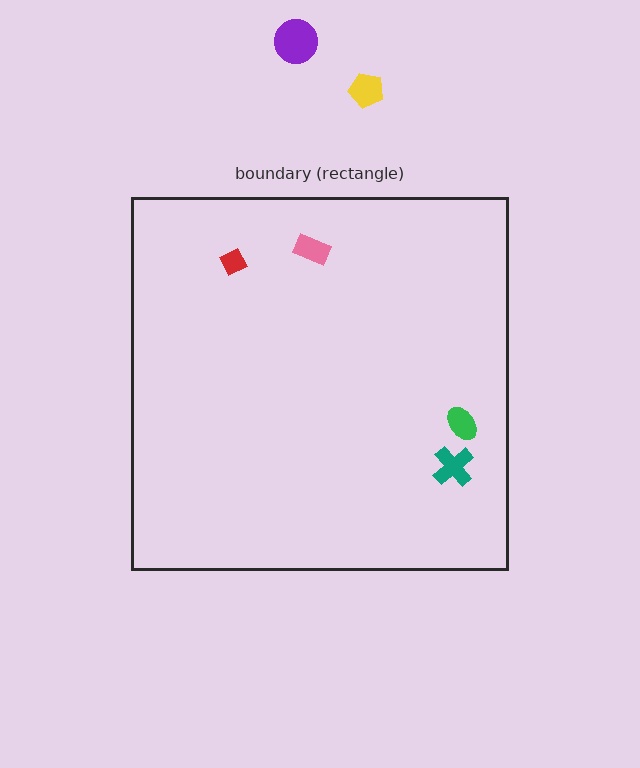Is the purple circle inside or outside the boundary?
Outside.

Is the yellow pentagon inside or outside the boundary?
Outside.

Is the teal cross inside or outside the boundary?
Inside.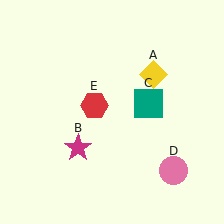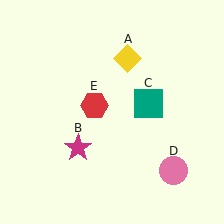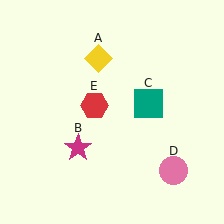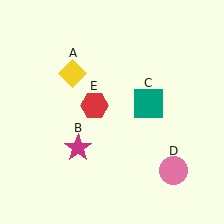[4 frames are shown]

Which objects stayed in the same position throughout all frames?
Magenta star (object B) and teal square (object C) and pink circle (object D) and red hexagon (object E) remained stationary.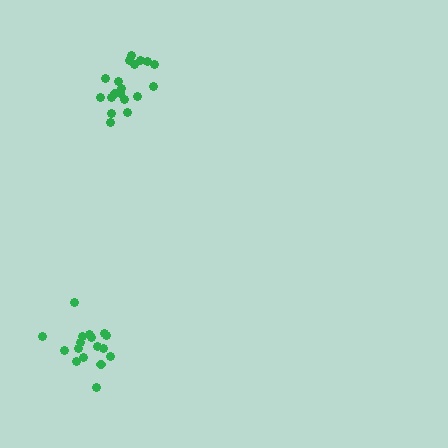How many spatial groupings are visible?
There are 2 spatial groupings.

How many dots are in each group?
Group 1: 17 dots, Group 2: 19 dots (36 total).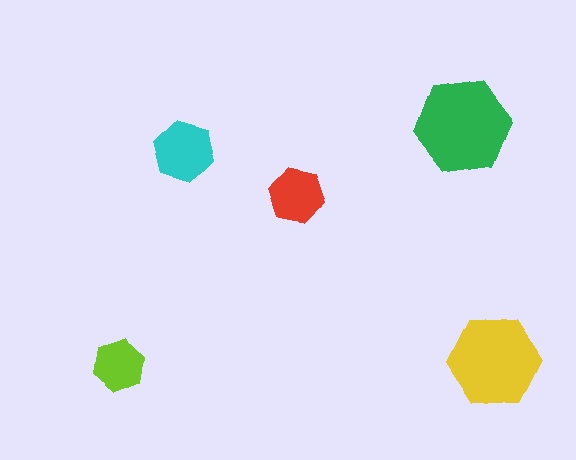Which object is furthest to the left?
The lime hexagon is leftmost.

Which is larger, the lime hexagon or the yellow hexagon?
The yellow one.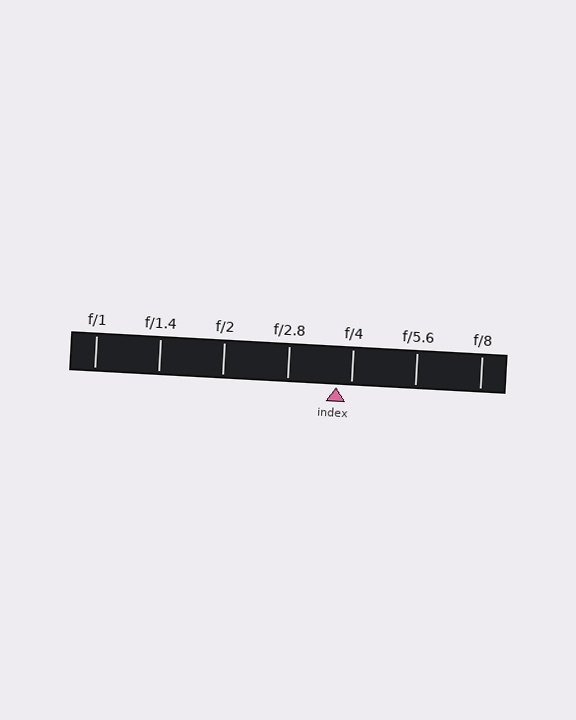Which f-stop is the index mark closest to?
The index mark is closest to f/4.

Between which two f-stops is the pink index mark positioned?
The index mark is between f/2.8 and f/4.